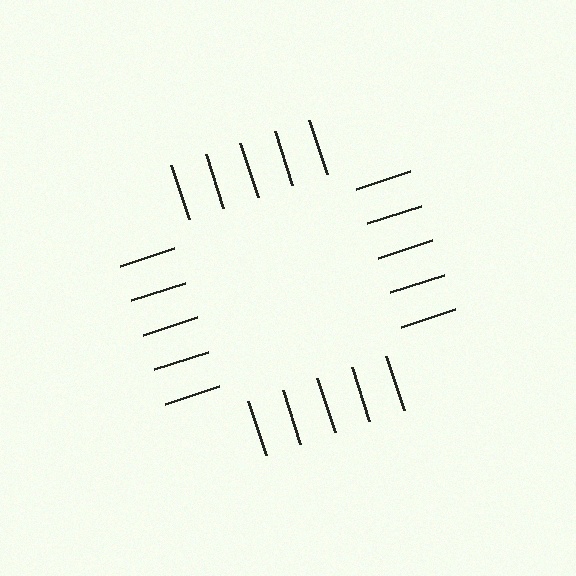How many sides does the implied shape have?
4 sides — the line-ends trace a square.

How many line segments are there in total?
20 — 5 along each of the 4 edges.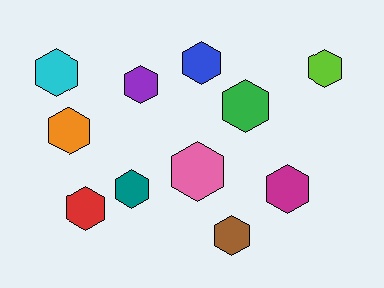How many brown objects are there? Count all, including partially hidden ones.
There is 1 brown object.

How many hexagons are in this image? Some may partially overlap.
There are 11 hexagons.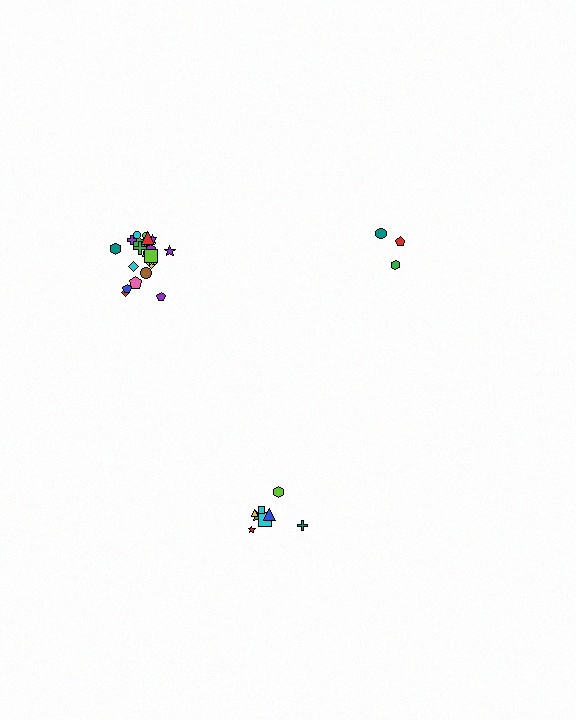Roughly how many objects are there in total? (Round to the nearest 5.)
Roughly 35 objects in total.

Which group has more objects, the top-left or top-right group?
The top-left group.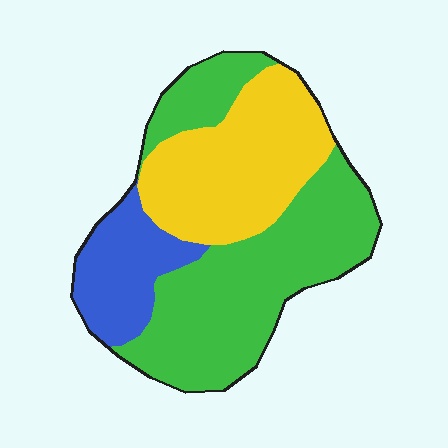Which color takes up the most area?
Green, at roughly 50%.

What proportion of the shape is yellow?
Yellow takes up about one third (1/3) of the shape.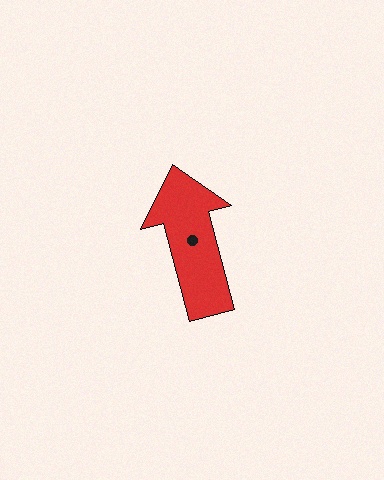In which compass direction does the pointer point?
North.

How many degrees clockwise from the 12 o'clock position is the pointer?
Approximately 345 degrees.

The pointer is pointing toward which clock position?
Roughly 12 o'clock.